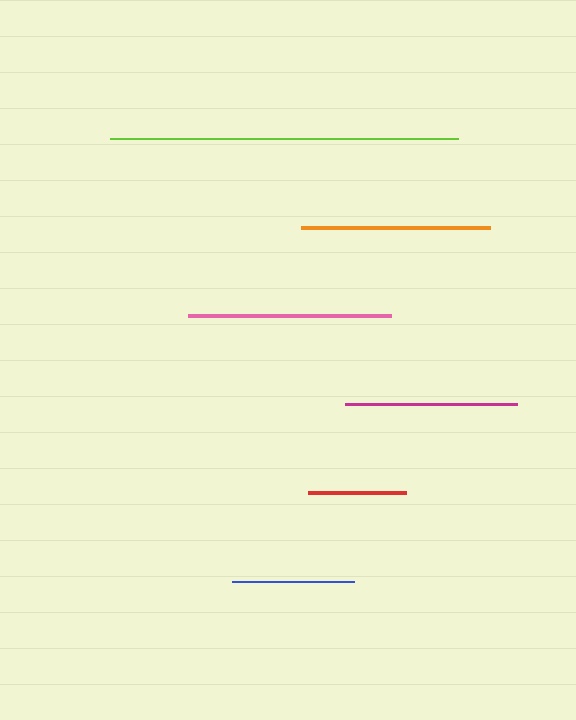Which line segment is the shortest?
The red line is the shortest at approximately 98 pixels.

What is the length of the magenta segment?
The magenta segment is approximately 172 pixels long.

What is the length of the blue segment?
The blue segment is approximately 121 pixels long.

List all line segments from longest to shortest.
From longest to shortest: lime, pink, orange, magenta, blue, red.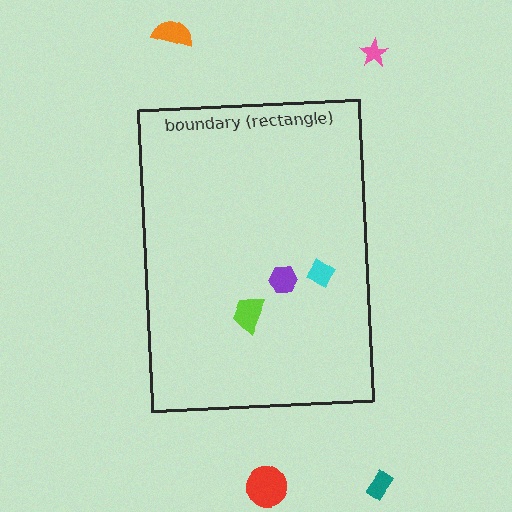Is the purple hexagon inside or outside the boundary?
Inside.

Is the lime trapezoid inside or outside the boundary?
Inside.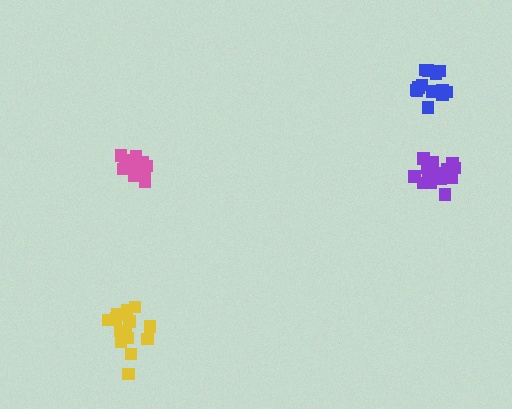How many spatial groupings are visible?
There are 4 spatial groupings.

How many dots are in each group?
Group 1: 16 dots, Group 2: 13 dots, Group 3: 16 dots, Group 4: 13 dots (58 total).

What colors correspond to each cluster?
The clusters are colored: purple, pink, yellow, blue.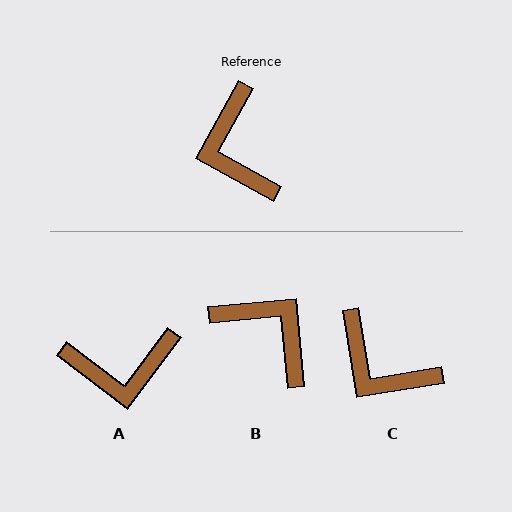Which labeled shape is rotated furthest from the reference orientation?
B, about 146 degrees away.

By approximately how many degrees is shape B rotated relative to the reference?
Approximately 146 degrees clockwise.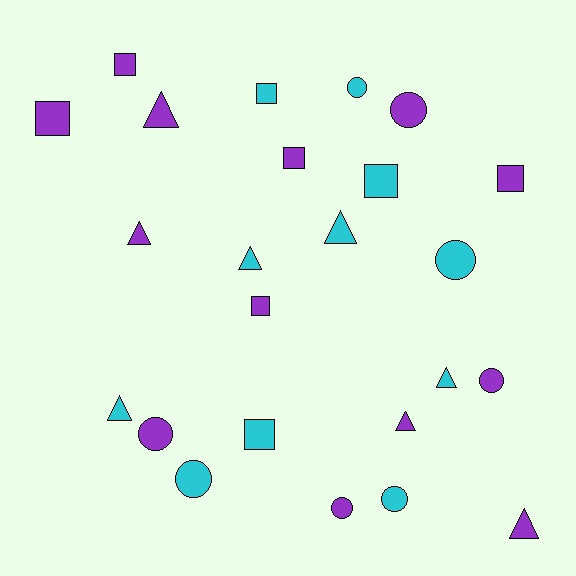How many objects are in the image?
There are 24 objects.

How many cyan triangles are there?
There are 4 cyan triangles.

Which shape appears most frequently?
Triangle, with 8 objects.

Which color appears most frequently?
Purple, with 13 objects.